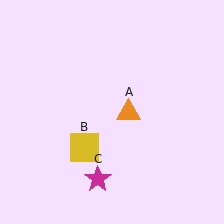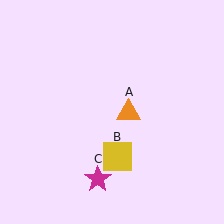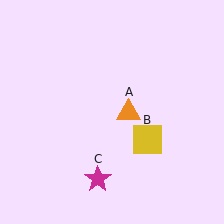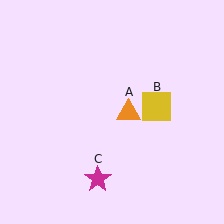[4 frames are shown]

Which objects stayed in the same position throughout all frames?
Orange triangle (object A) and magenta star (object C) remained stationary.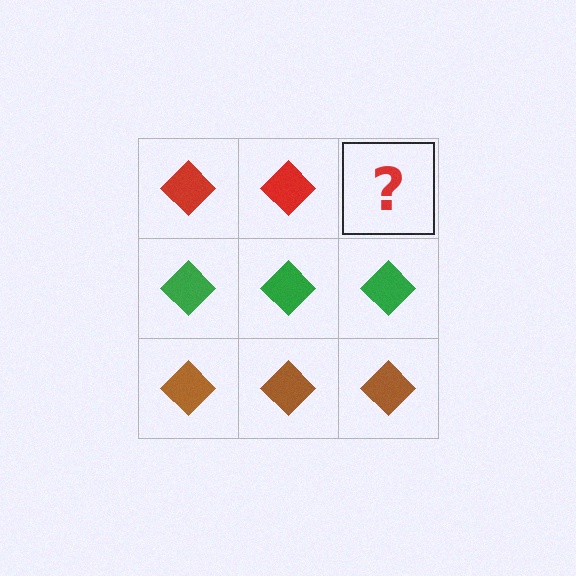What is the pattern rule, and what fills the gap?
The rule is that each row has a consistent color. The gap should be filled with a red diamond.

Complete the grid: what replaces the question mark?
The question mark should be replaced with a red diamond.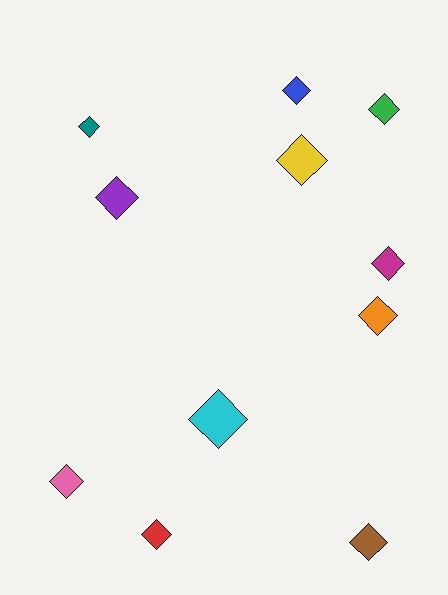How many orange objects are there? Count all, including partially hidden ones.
There is 1 orange object.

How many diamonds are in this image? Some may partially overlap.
There are 11 diamonds.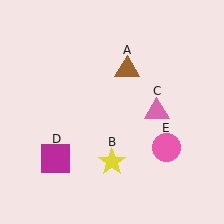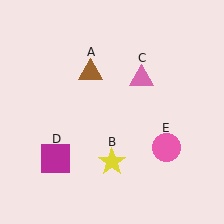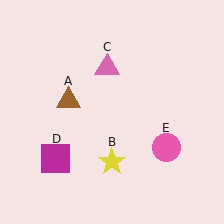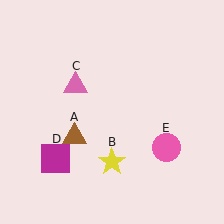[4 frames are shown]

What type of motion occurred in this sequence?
The brown triangle (object A), pink triangle (object C) rotated counterclockwise around the center of the scene.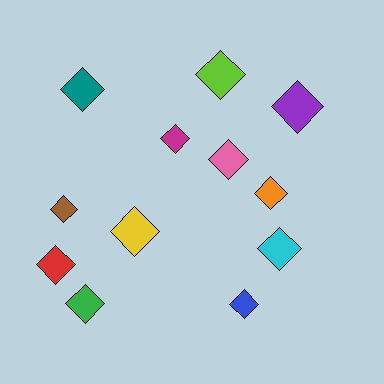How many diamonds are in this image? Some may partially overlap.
There are 12 diamonds.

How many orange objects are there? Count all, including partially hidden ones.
There is 1 orange object.